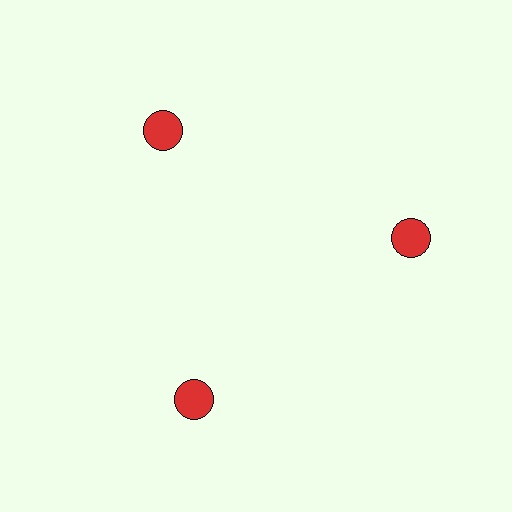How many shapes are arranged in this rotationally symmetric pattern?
There are 3 shapes, arranged in 3 groups of 1.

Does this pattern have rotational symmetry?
Yes, this pattern has 3-fold rotational symmetry. It looks the same after rotating 120 degrees around the center.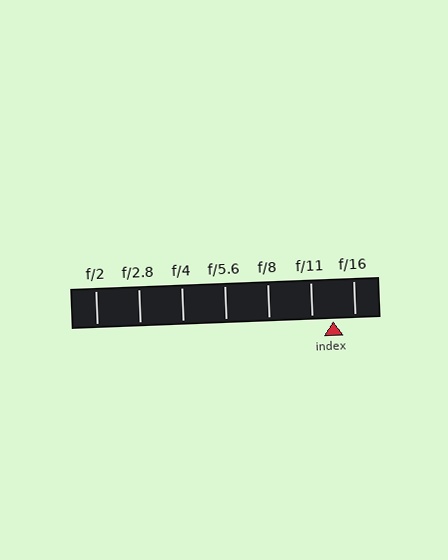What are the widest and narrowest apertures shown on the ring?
The widest aperture shown is f/2 and the narrowest is f/16.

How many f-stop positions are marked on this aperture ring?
There are 7 f-stop positions marked.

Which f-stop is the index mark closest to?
The index mark is closest to f/11.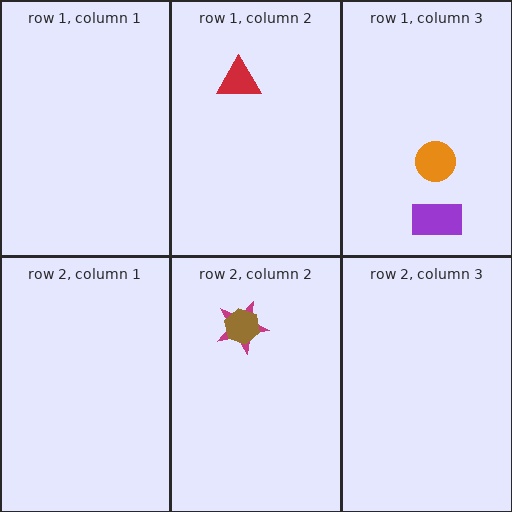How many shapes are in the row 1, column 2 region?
1.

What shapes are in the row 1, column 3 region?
The orange circle, the purple rectangle.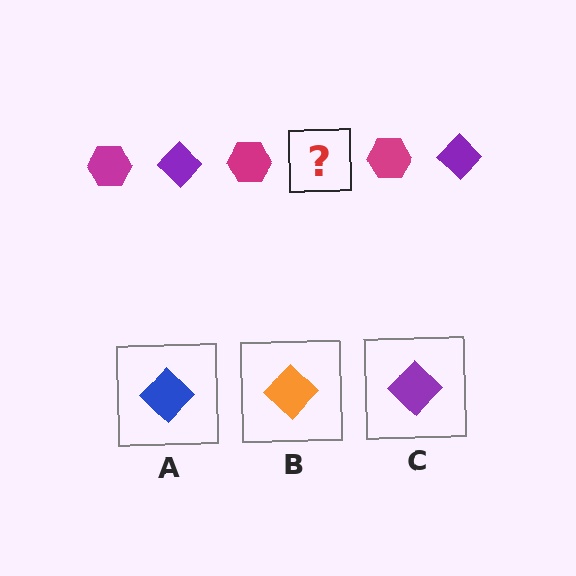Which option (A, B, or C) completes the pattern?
C.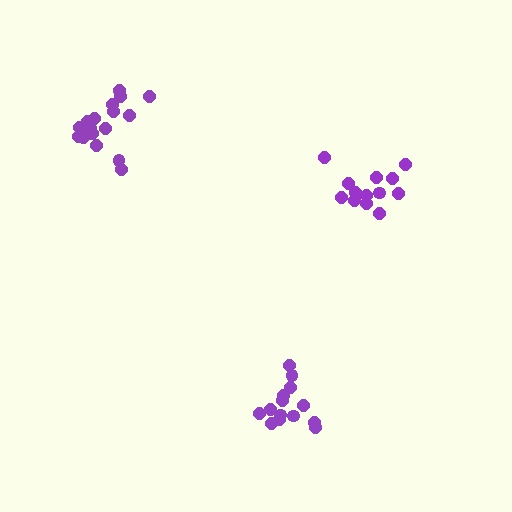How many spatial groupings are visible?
There are 3 spatial groupings.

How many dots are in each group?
Group 1: 13 dots, Group 2: 18 dots, Group 3: 14 dots (45 total).